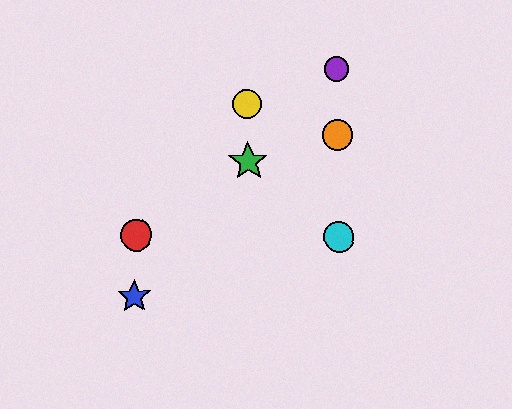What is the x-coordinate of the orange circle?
The orange circle is at x≈338.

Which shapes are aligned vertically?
The purple circle, the orange circle, the cyan circle are aligned vertically.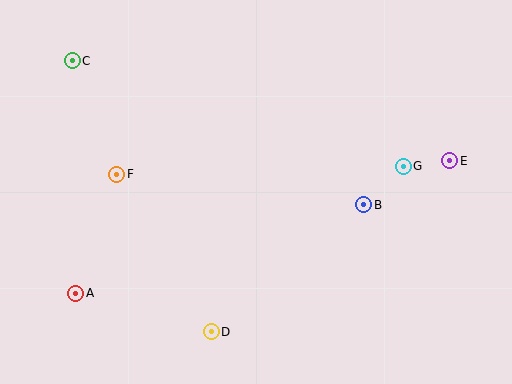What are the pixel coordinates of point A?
Point A is at (76, 293).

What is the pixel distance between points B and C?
The distance between B and C is 325 pixels.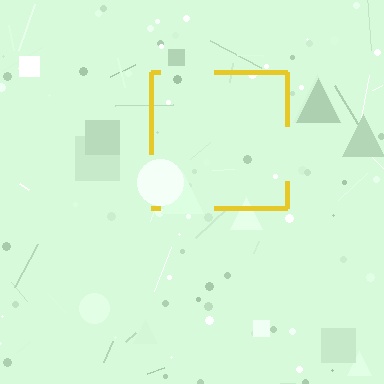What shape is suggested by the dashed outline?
The dashed outline suggests a square.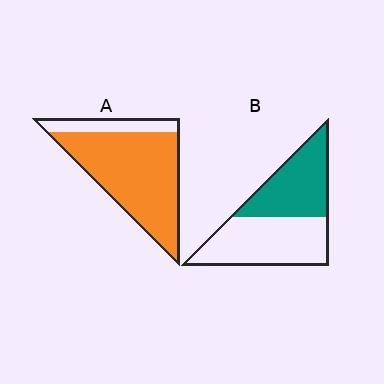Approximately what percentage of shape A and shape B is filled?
A is approximately 80% and B is approximately 45%.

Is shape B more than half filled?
No.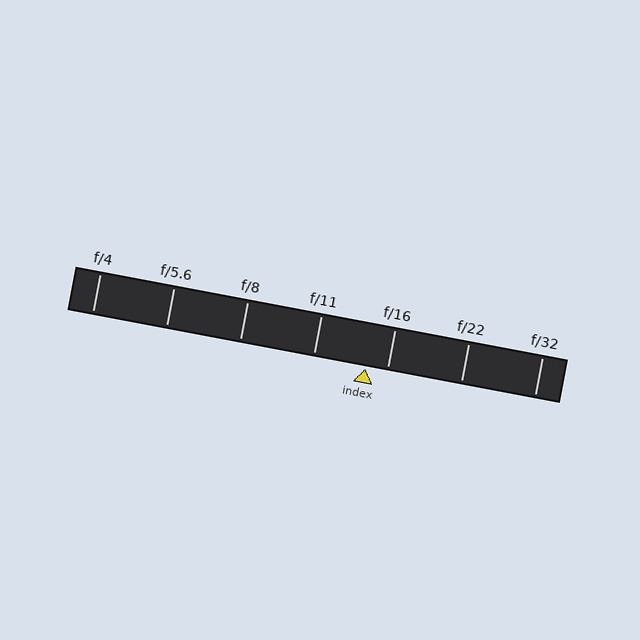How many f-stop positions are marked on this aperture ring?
There are 7 f-stop positions marked.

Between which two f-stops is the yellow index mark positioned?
The index mark is between f/11 and f/16.